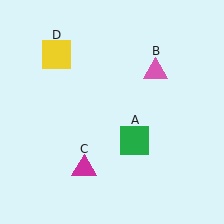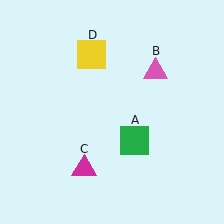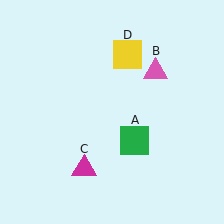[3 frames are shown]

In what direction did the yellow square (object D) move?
The yellow square (object D) moved right.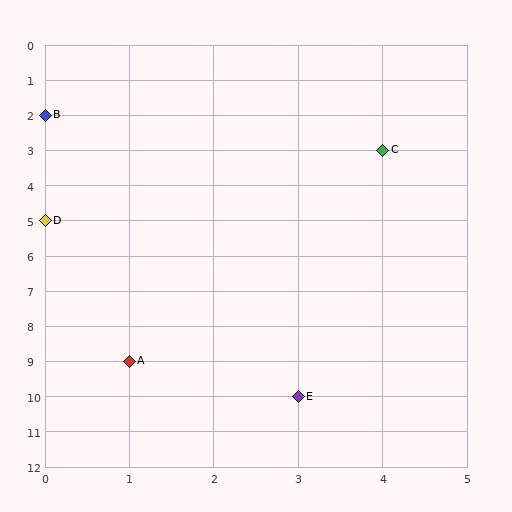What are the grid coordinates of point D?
Point D is at grid coordinates (0, 5).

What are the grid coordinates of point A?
Point A is at grid coordinates (1, 9).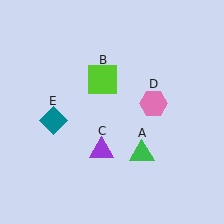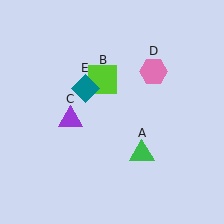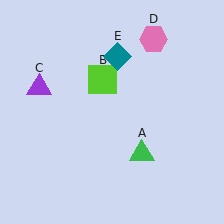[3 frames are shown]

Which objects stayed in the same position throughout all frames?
Green triangle (object A) and lime square (object B) remained stationary.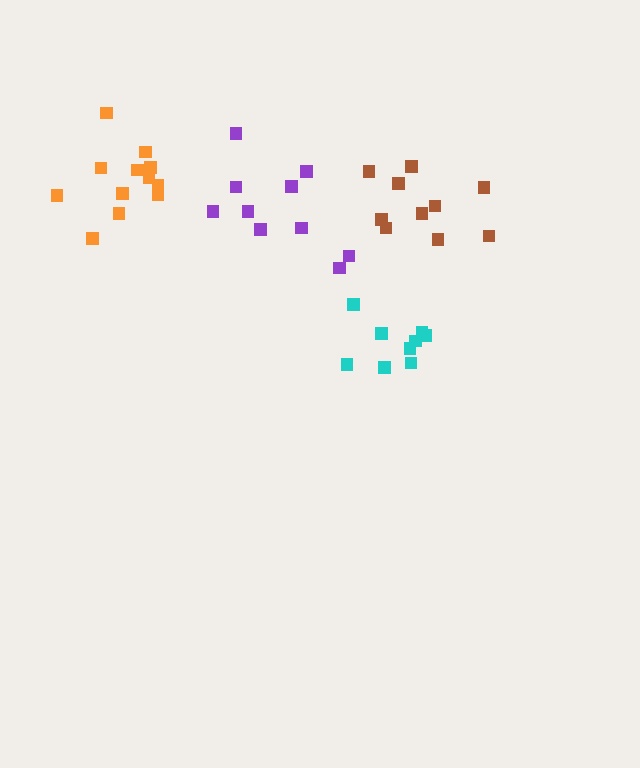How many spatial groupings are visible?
There are 4 spatial groupings.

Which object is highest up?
The orange cluster is topmost.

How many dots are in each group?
Group 1: 9 dots, Group 2: 12 dots, Group 3: 10 dots, Group 4: 10 dots (41 total).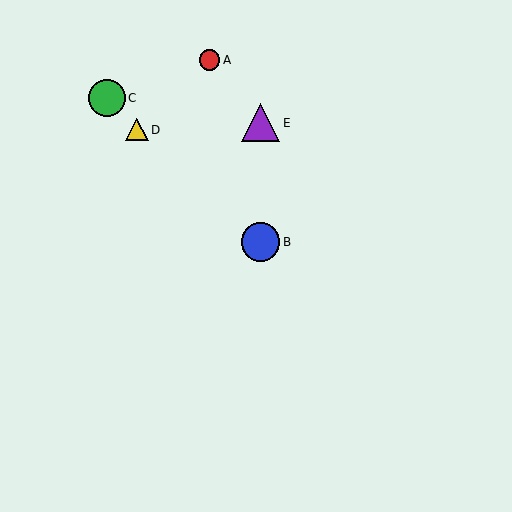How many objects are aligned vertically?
2 objects (B, E) are aligned vertically.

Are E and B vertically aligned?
Yes, both are at x≈261.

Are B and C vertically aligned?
No, B is at x≈261 and C is at x≈107.